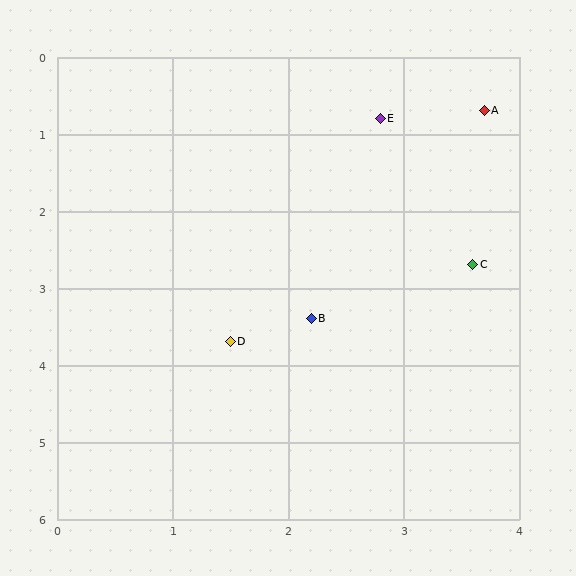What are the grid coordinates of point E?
Point E is at approximately (2.8, 0.8).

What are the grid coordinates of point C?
Point C is at approximately (3.6, 2.7).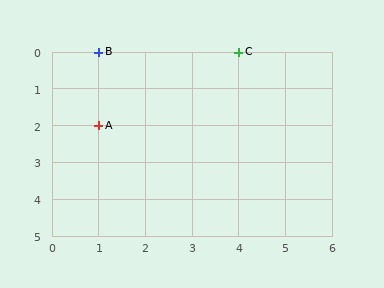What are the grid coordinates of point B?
Point B is at grid coordinates (1, 0).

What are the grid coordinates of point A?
Point A is at grid coordinates (1, 2).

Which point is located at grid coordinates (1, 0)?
Point B is at (1, 0).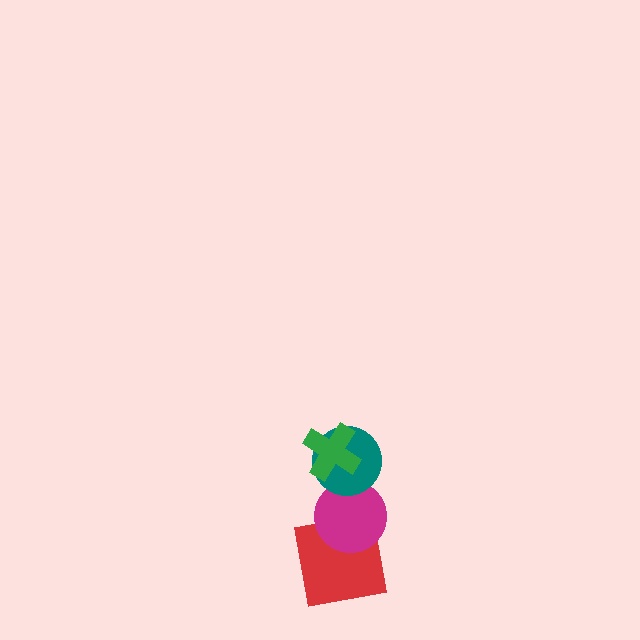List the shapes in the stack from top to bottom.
From top to bottom: the green cross, the teal circle, the magenta circle, the red square.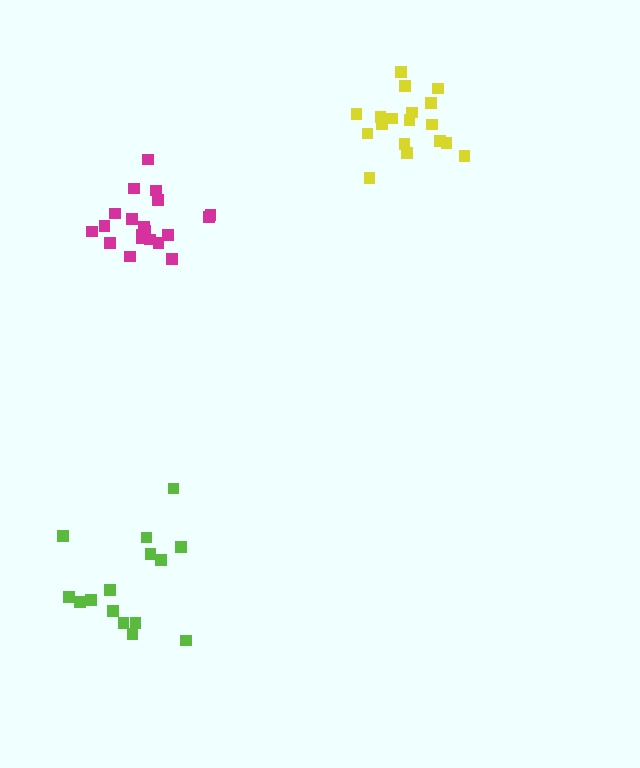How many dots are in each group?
Group 1: 20 dots, Group 2: 18 dots, Group 3: 15 dots (53 total).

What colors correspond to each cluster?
The clusters are colored: magenta, yellow, lime.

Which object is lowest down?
The lime cluster is bottommost.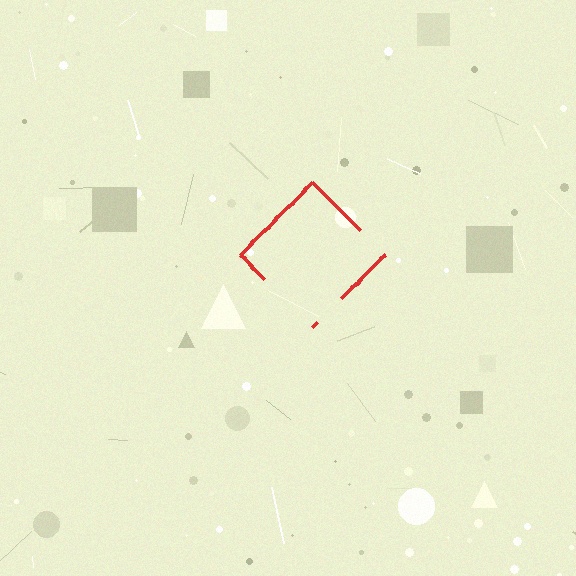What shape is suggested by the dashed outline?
The dashed outline suggests a diamond.